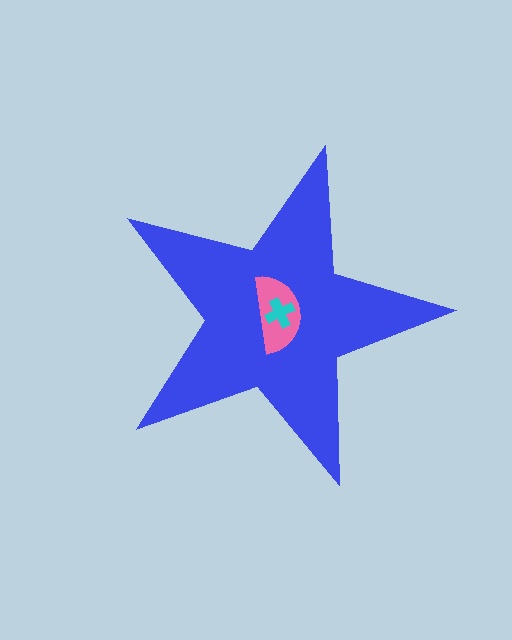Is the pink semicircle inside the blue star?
Yes.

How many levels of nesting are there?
3.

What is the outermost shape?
The blue star.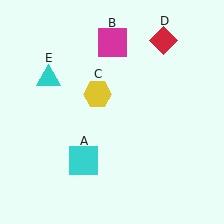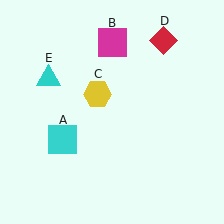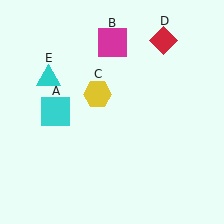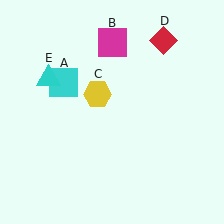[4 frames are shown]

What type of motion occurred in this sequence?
The cyan square (object A) rotated clockwise around the center of the scene.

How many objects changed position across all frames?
1 object changed position: cyan square (object A).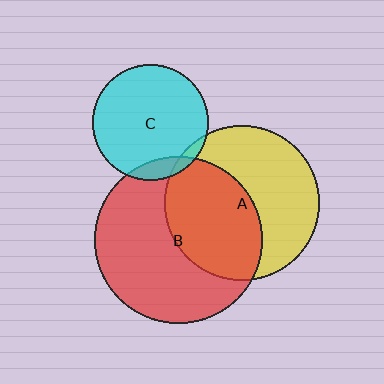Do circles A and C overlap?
Yes.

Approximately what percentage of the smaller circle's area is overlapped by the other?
Approximately 5%.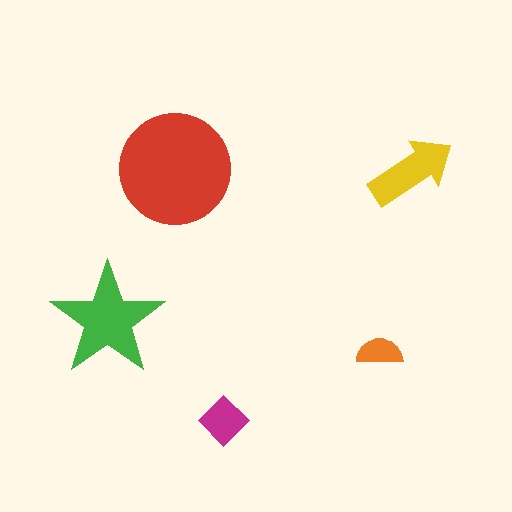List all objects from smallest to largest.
The orange semicircle, the magenta diamond, the yellow arrow, the green star, the red circle.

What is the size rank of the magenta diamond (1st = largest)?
4th.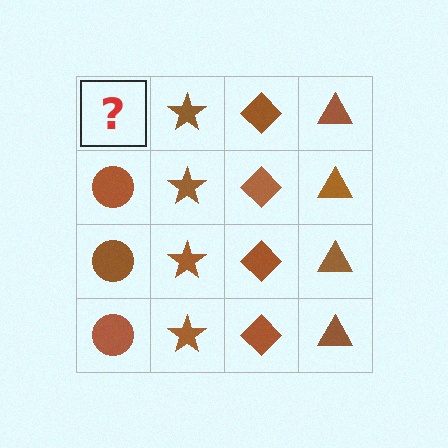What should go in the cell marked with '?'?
The missing cell should contain a brown circle.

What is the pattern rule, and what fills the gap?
The rule is that each column has a consistent shape. The gap should be filled with a brown circle.